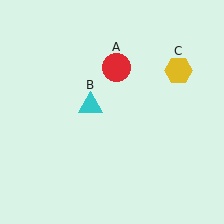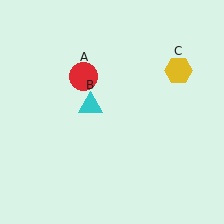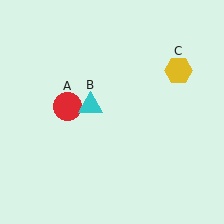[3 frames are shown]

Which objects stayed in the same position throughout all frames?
Cyan triangle (object B) and yellow hexagon (object C) remained stationary.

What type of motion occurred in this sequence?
The red circle (object A) rotated counterclockwise around the center of the scene.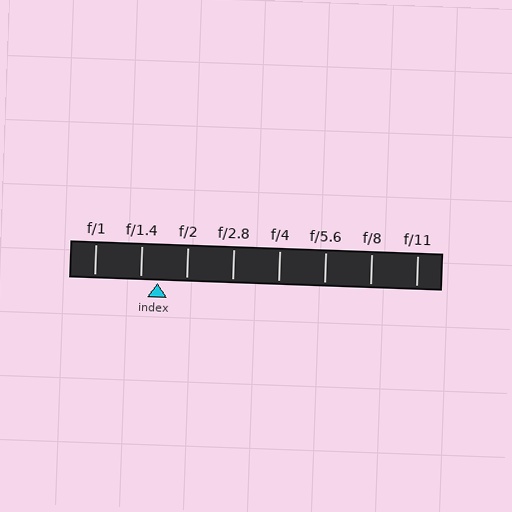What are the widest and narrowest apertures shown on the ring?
The widest aperture shown is f/1 and the narrowest is f/11.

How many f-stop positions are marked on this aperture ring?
There are 8 f-stop positions marked.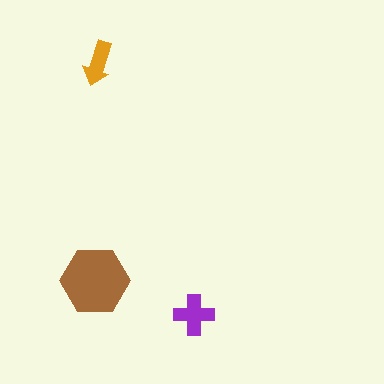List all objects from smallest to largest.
The orange arrow, the purple cross, the brown hexagon.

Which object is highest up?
The orange arrow is topmost.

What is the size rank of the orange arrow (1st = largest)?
3rd.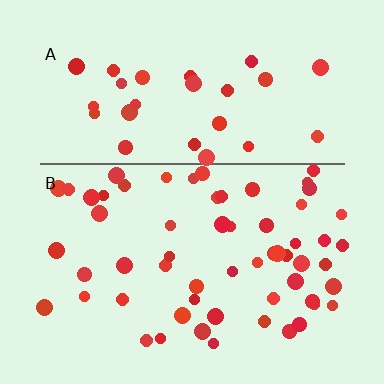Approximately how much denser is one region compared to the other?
Approximately 1.9× — region B over region A.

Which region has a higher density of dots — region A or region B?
B (the bottom).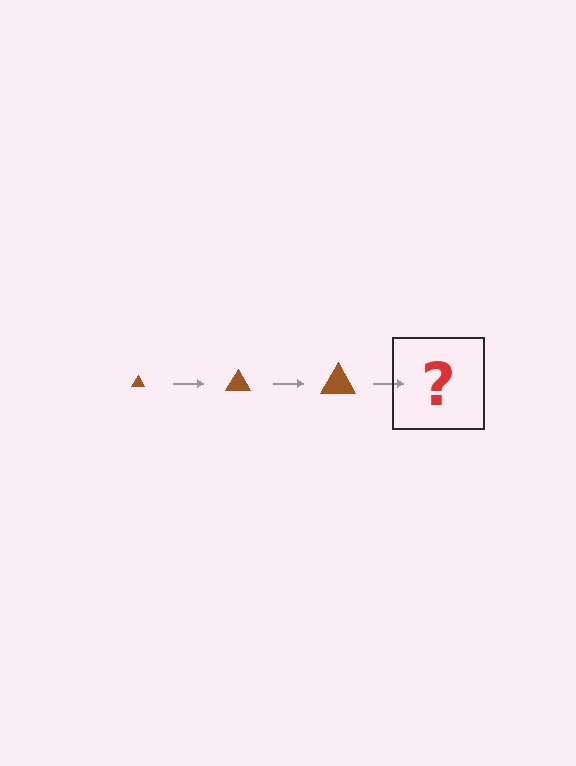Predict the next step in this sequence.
The next step is a brown triangle, larger than the previous one.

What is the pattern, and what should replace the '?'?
The pattern is that the triangle gets progressively larger each step. The '?' should be a brown triangle, larger than the previous one.